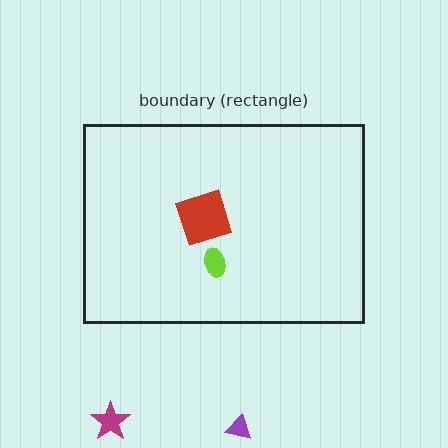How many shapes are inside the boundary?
2 inside, 2 outside.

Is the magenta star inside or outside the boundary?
Outside.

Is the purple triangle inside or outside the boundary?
Outside.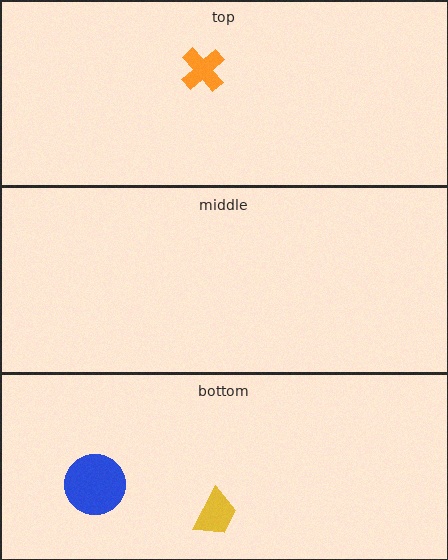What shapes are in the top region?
The orange cross.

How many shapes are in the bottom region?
2.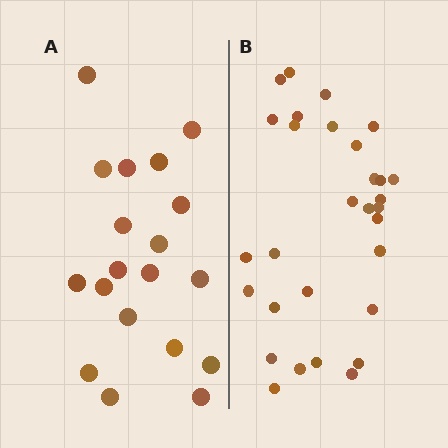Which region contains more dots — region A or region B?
Region B (the right region) has more dots.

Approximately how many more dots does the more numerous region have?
Region B has roughly 12 or so more dots than region A.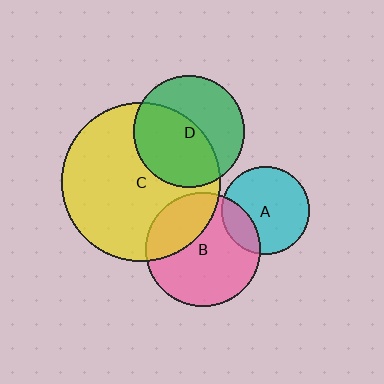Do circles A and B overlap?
Yes.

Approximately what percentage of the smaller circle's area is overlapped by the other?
Approximately 20%.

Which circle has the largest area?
Circle C (yellow).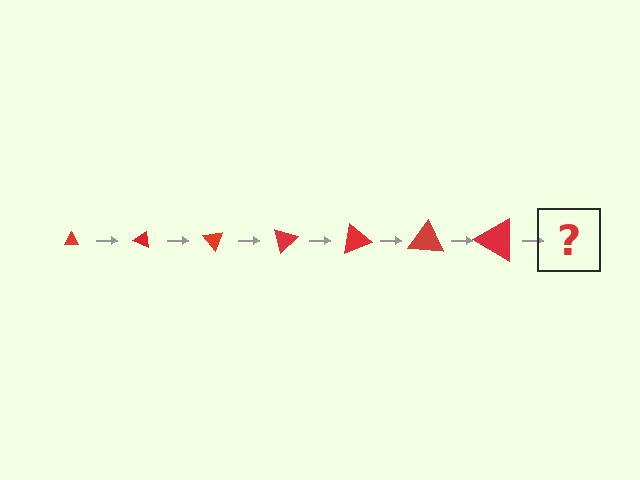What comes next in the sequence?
The next element should be a triangle, larger than the previous one and rotated 175 degrees from the start.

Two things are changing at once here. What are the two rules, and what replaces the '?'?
The two rules are that the triangle grows larger each step and it rotates 25 degrees each step. The '?' should be a triangle, larger than the previous one and rotated 175 degrees from the start.